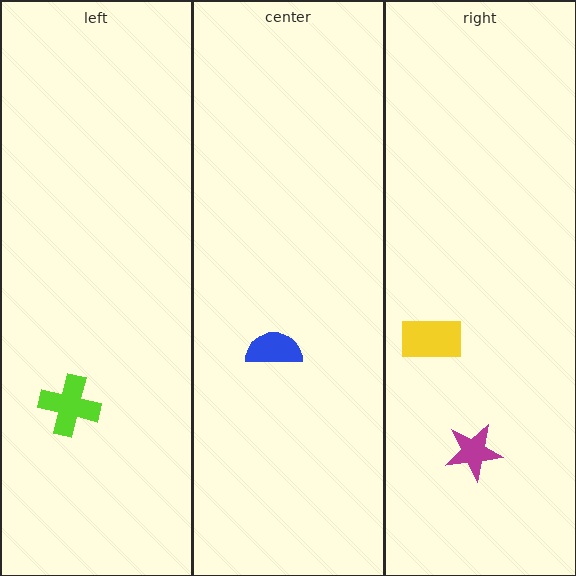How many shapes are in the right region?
2.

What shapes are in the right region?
The magenta star, the yellow rectangle.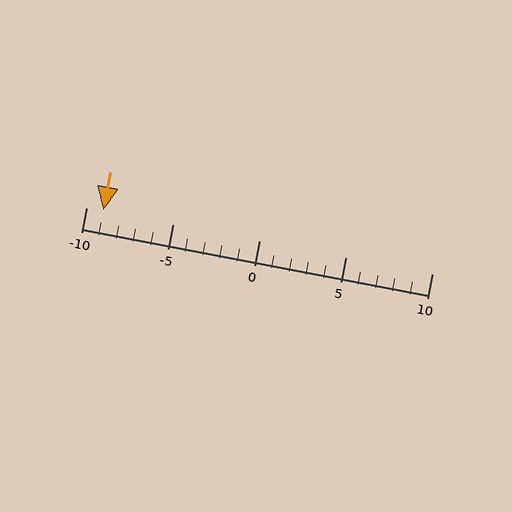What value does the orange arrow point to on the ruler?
The orange arrow points to approximately -9.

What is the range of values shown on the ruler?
The ruler shows values from -10 to 10.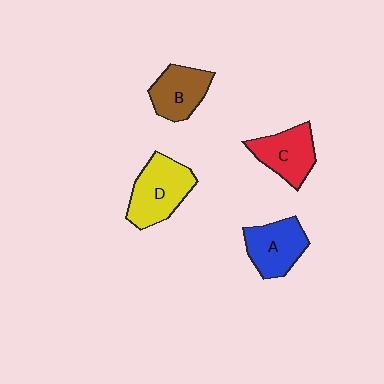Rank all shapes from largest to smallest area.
From largest to smallest: D (yellow), A (blue), C (red), B (brown).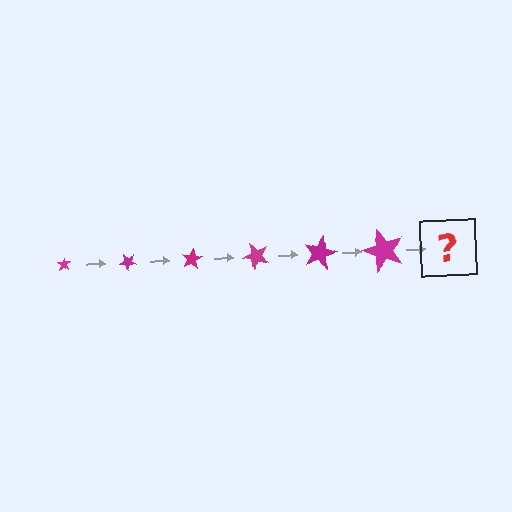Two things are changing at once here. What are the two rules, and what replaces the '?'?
The two rules are that the star grows larger each step and it rotates 40 degrees each step. The '?' should be a star, larger than the previous one and rotated 240 degrees from the start.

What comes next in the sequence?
The next element should be a star, larger than the previous one and rotated 240 degrees from the start.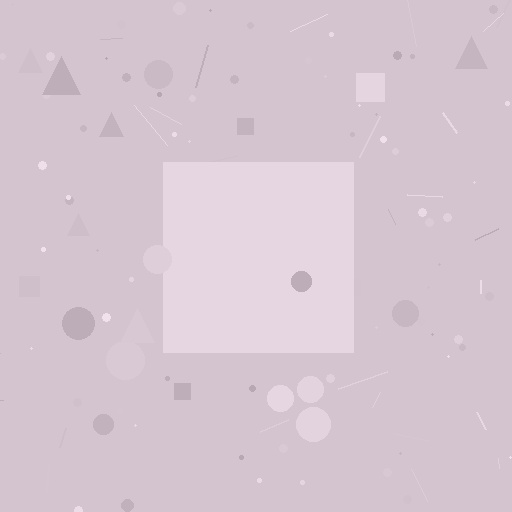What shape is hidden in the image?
A square is hidden in the image.